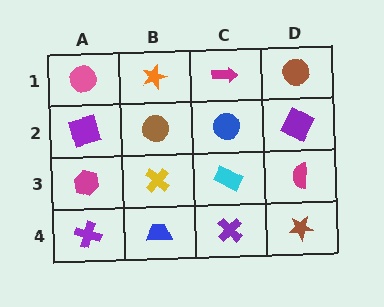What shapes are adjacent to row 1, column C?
A blue circle (row 2, column C), an orange star (row 1, column B), a brown circle (row 1, column D).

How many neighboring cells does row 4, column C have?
3.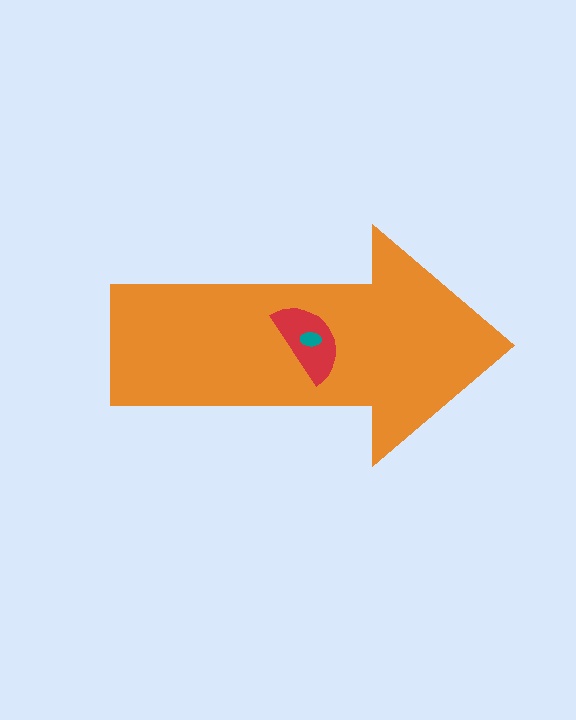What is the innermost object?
The teal ellipse.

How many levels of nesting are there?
3.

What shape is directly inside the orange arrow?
The red semicircle.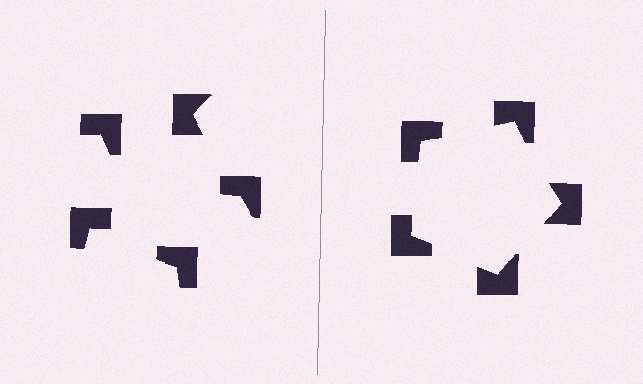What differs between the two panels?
The notched squares are positioned identically on both sides; only the wedge orientations differ. On the right they align to a pentagon; on the left they are misaligned.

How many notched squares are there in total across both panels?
10 — 5 on each side.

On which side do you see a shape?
An illusory pentagon appears on the right side. On the left side the wedge cuts are rotated, so no coherent shape forms.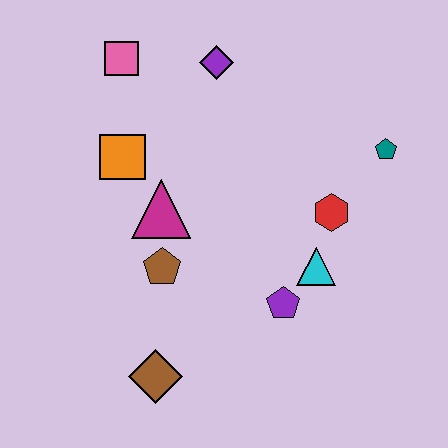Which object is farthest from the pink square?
The brown diamond is farthest from the pink square.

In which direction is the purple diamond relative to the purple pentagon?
The purple diamond is above the purple pentagon.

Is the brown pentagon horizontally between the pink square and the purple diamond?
Yes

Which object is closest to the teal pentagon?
The red hexagon is closest to the teal pentagon.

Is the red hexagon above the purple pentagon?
Yes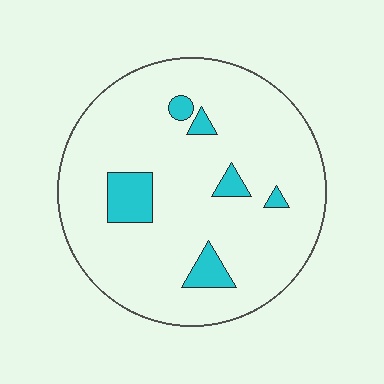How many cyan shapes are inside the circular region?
6.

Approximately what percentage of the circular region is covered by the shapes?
Approximately 10%.